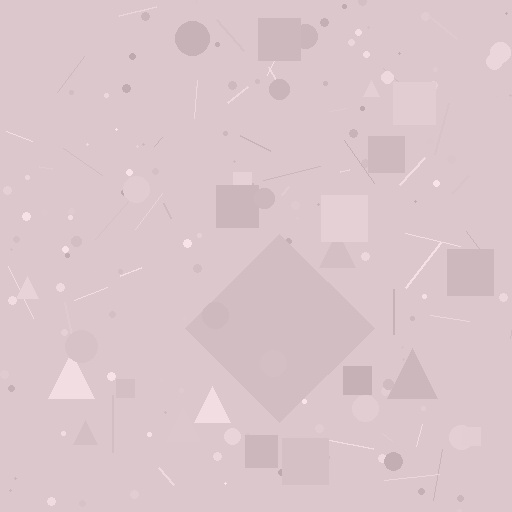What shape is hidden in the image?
A diamond is hidden in the image.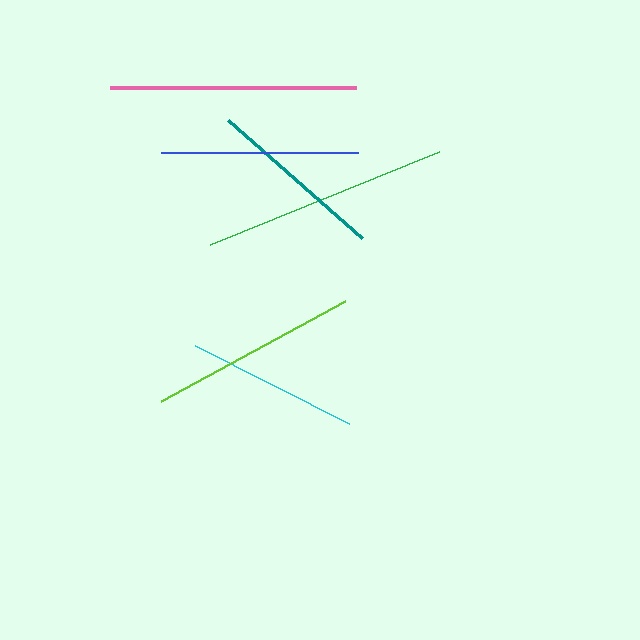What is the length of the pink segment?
The pink segment is approximately 245 pixels long.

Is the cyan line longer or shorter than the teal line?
The teal line is longer than the cyan line.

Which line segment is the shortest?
The cyan line is the shortest at approximately 173 pixels.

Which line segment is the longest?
The green line is the longest at approximately 248 pixels.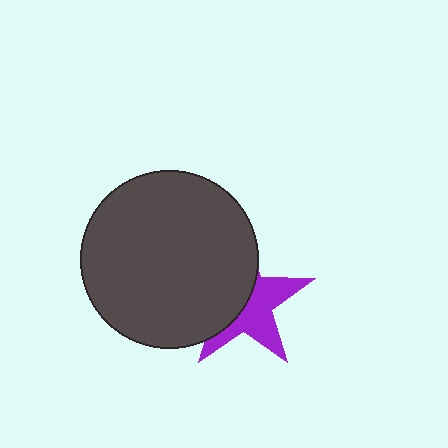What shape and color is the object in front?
The object in front is a dark gray circle.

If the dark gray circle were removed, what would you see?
You would see the complete purple star.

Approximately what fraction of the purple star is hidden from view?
Roughly 51% of the purple star is hidden behind the dark gray circle.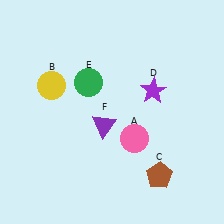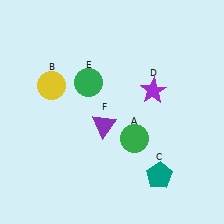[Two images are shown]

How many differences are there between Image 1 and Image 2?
There are 2 differences between the two images.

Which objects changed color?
A changed from pink to green. C changed from brown to teal.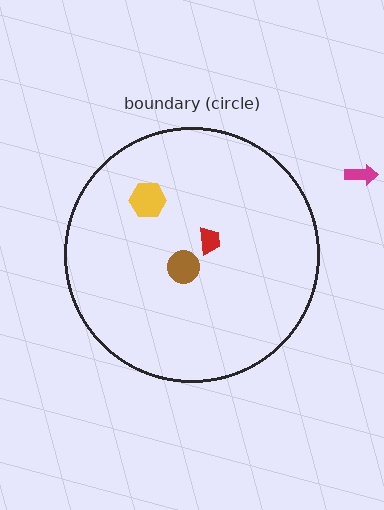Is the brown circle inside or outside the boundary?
Inside.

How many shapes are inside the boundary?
3 inside, 1 outside.